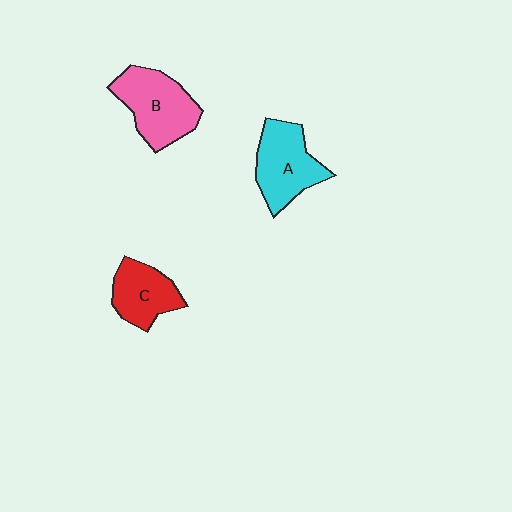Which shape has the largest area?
Shape B (pink).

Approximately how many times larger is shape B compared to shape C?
Approximately 1.4 times.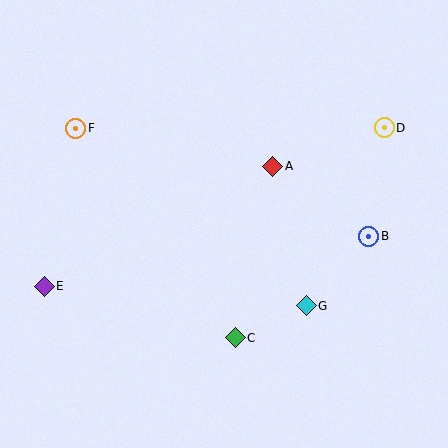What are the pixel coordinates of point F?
Point F is at (76, 128).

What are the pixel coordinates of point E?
Point E is at (44, 286).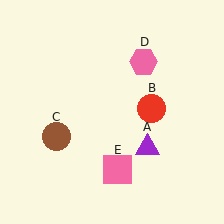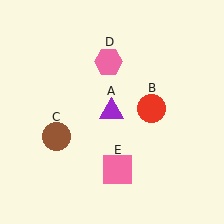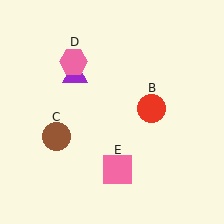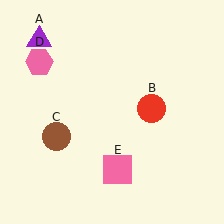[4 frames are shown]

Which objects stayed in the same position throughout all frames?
Red circle (object B) and brown circle (object C) and pink square (object E) remained stationary.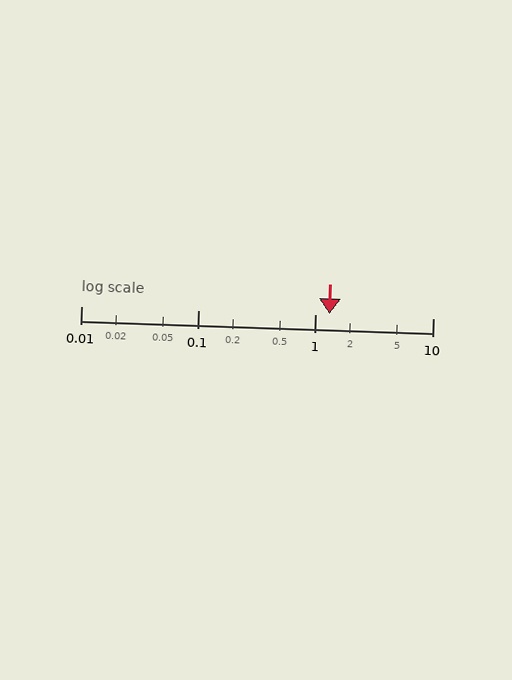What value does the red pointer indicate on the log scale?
The pointer indicates approximately 1.3.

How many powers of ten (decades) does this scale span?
The scale spans 3 decades, from 0.01 to 10.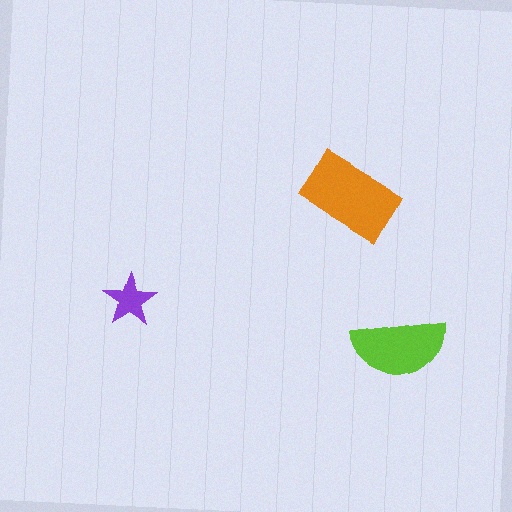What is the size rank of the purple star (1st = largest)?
3rd.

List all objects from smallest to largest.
The purple star, the lime semicircle, the orange rectangle.